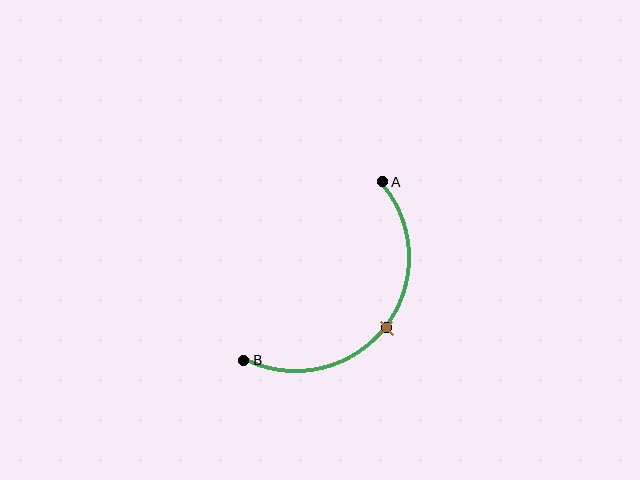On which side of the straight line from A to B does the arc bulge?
The arc bulges below and to the right of the straight line connecting A and B.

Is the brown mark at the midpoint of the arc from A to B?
Yes. The brown mark lies on the arc at equal arc-length from both A and B — it is the arc midpoint.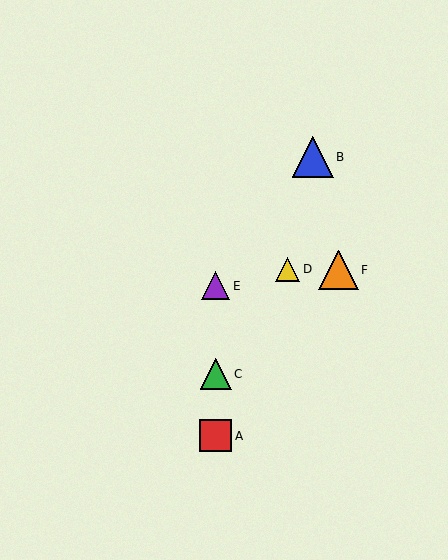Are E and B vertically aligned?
No, E is at x≈216 and B is at x≈313.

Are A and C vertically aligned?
Yes, both are at x≈216.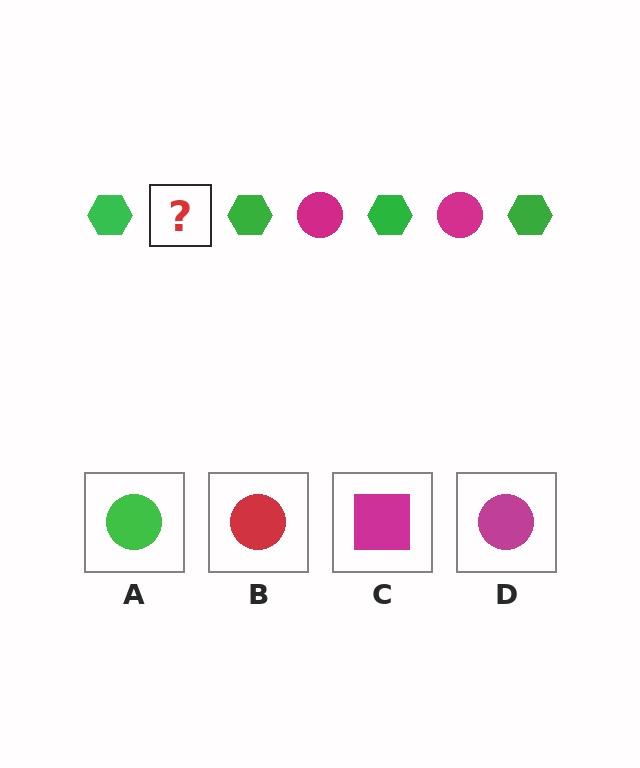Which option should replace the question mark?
Option D.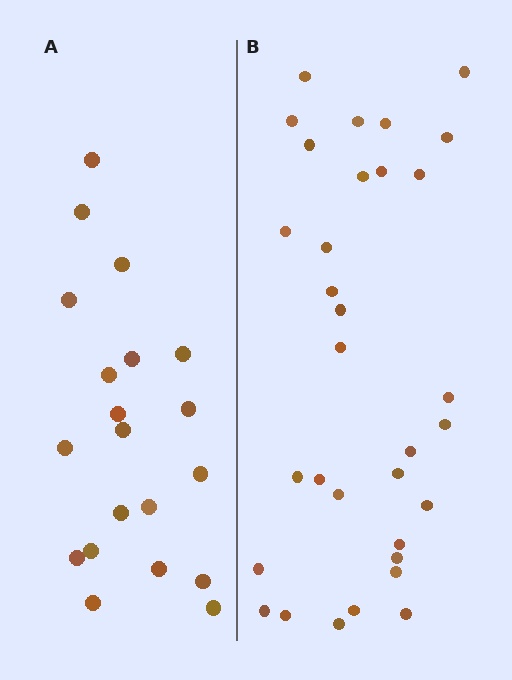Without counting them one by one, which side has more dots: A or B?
Region B (the right region) has more dots.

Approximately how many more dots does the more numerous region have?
Region B has roughly 12 or so more dots than region A.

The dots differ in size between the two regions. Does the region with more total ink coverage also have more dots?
No. Region A has more total ink coverage because its dots are larger, but region B actually contains more individual dots. Total area can be misleading — the number of items is what matters here.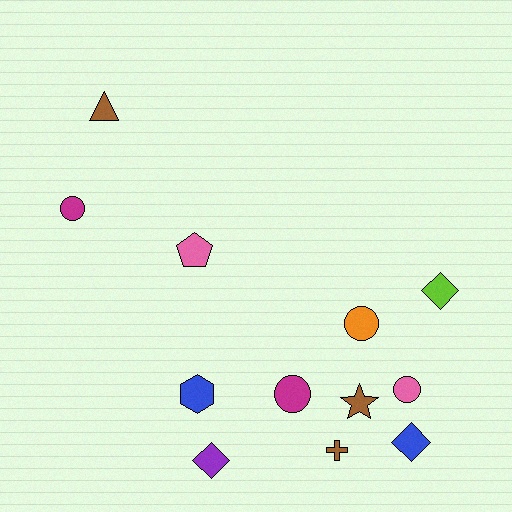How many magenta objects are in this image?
There are 2 magenta objects.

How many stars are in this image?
There is 1 star.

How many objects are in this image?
There are 12 objects.